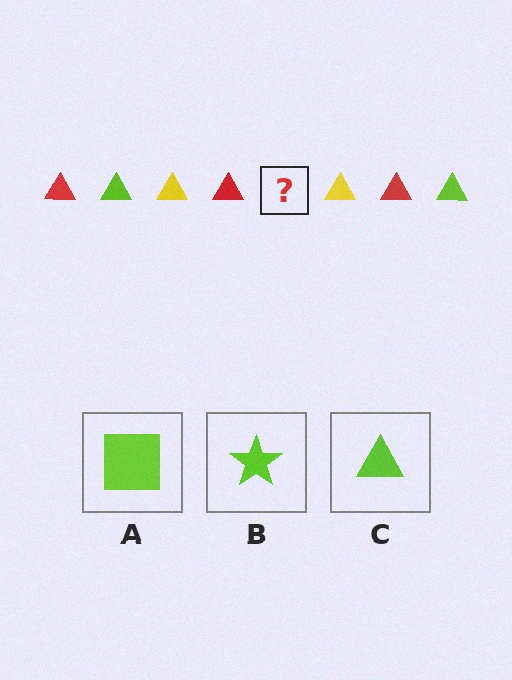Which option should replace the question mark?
Option C.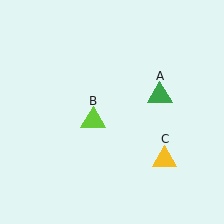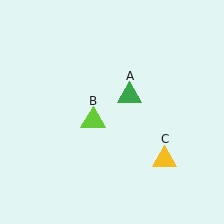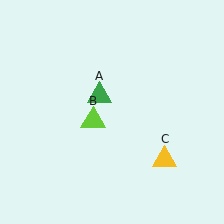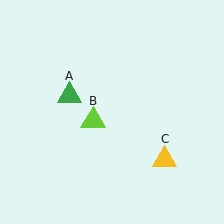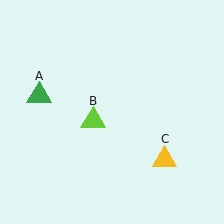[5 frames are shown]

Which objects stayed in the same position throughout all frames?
Lime triangle (object B) and yellow triangle (object C) remained stationary.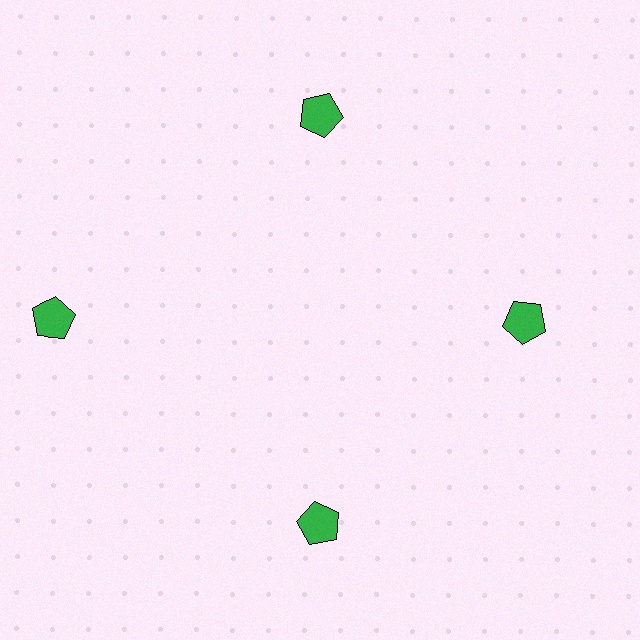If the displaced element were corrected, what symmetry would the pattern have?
It would have 4-fold rotational symmetry — the pattern would map onto itself every 90 degrees.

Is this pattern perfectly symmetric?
No. The 4 green pentagons are arranged in a ring, but one element near the 9 o'clock position is pushed outward from the center, breaking the 4-fold rotational symmetry.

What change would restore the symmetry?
The symmetry would be restored by moving it inward, back onto the ring so that all 4 pentagons sit at equal angles and equal distance from the center.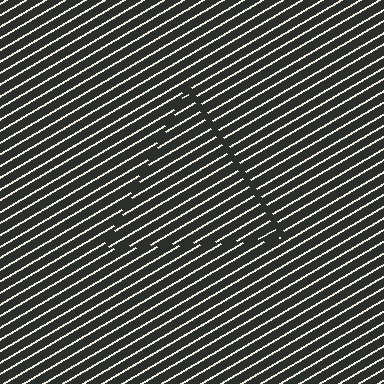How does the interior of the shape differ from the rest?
The interior of the shape contains the same grating, shifted by half a period — the contour is defined by the phase discontinuity where line-ends from the inner and outer gratings abut.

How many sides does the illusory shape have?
3 sides — the line-ends trace a triangle.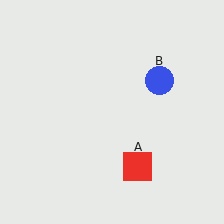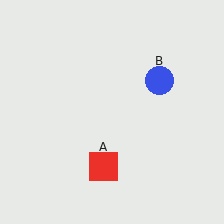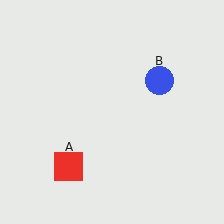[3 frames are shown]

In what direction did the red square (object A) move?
The red square (object A) moved left.